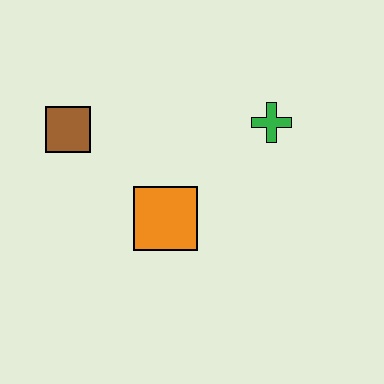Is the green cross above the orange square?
Yes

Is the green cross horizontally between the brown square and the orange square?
No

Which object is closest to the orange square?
The brown square is closest to the orange square.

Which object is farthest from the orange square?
The green cross is farthest from the orange square.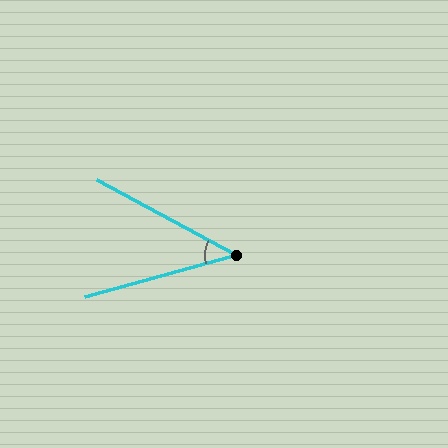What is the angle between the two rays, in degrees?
Approximately 44 degrees.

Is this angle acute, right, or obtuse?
It is acute.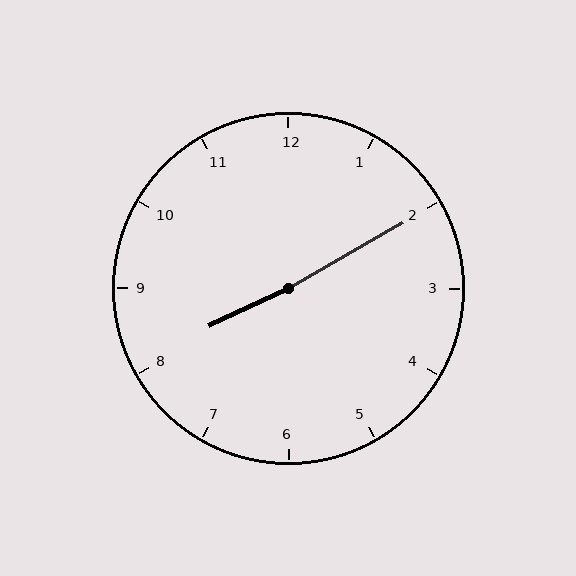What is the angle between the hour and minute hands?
Approximately 175 degrees.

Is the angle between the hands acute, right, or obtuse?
It is obtuse.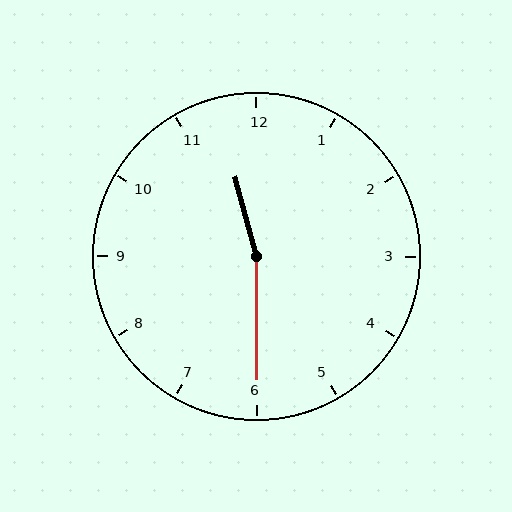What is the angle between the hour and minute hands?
Approximately 165 degrees.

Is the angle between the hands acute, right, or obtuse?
It is obtuse.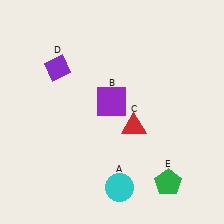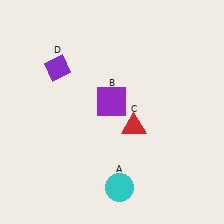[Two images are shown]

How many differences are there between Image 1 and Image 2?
There is 1 difference between the two images.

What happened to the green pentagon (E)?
The green pentagon (E) was removed in Image 2. It was in the bottom-right area of Image 1.